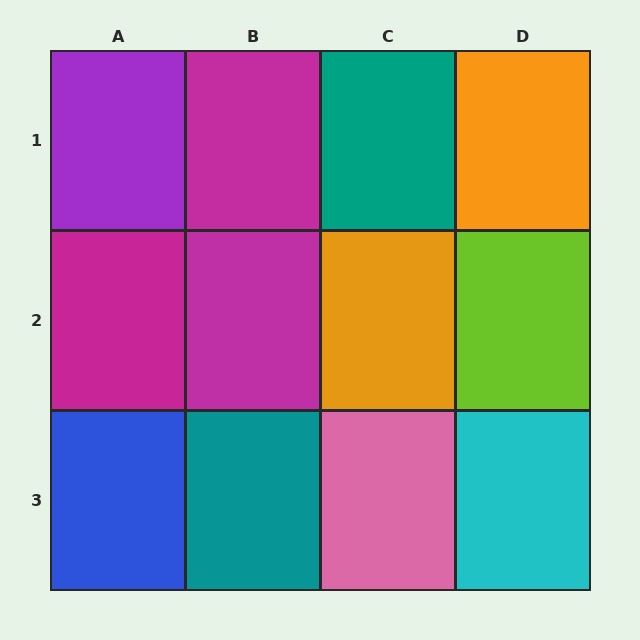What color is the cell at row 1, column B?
Magenta.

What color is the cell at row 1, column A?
Purple.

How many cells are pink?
1 cell is pink.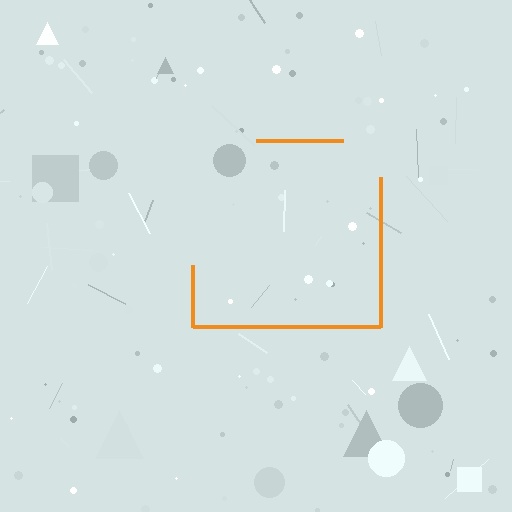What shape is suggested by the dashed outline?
The dashed outline suggests a square.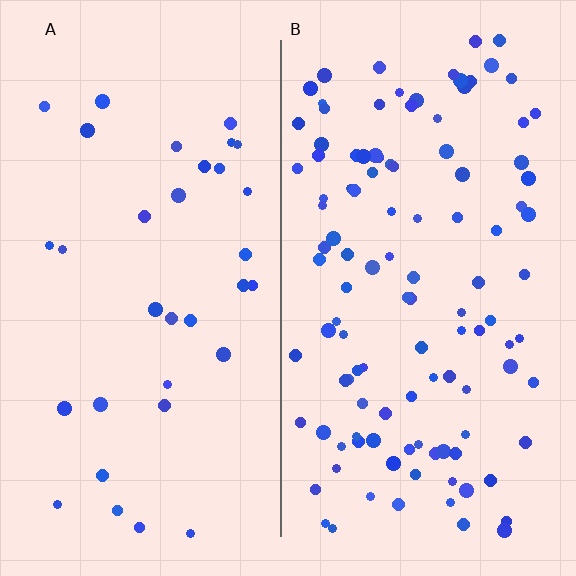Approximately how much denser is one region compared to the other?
Approximately 3.4× — region B over region A.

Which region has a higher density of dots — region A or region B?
B (the right).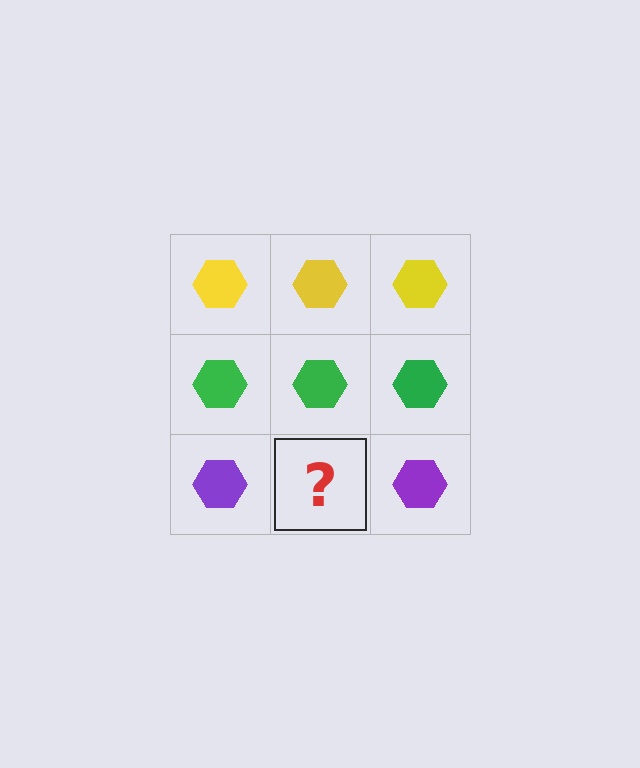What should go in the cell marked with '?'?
The missing cell should contain a purple hexagon.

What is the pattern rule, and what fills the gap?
The rule is that each row has a consistent color. The gap should be filled with a purple hexagon.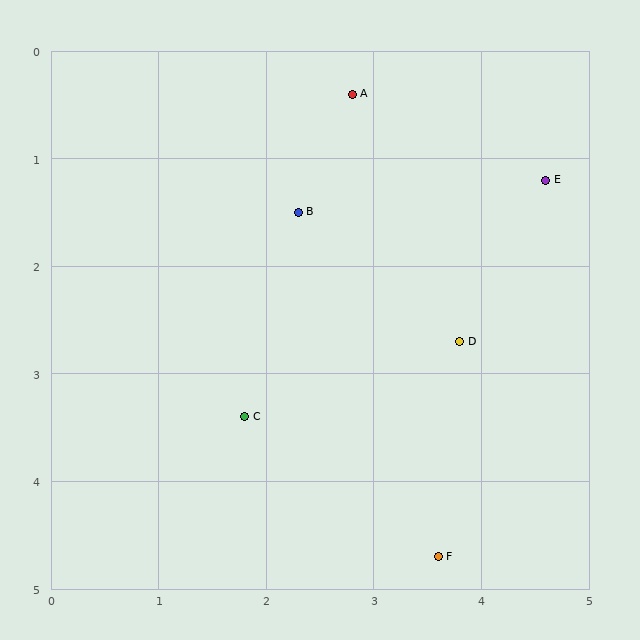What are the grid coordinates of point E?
Point E is at approximately (4.6, 1.2).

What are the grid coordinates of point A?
Point A is at approximately (2.8, 0.4).